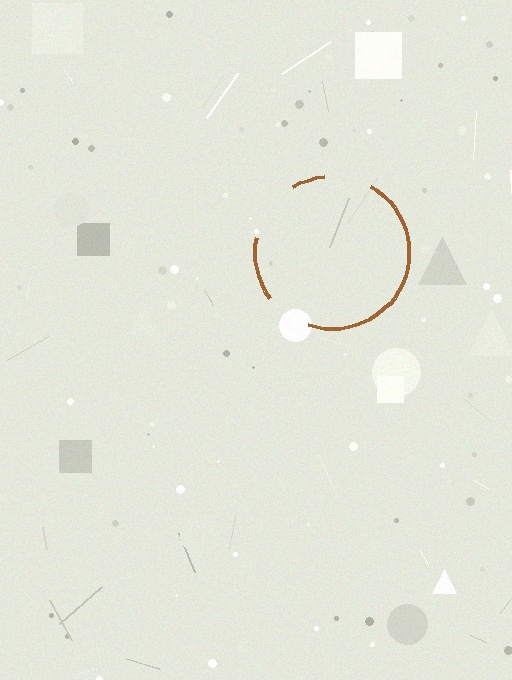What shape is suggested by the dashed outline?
The dashed outline suggests a circle.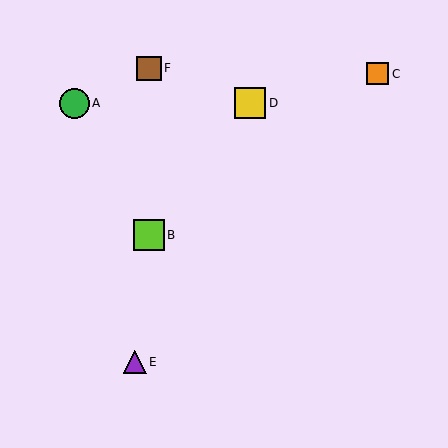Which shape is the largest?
The yellow square (labeled D) is the largest.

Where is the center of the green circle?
The center of the green circle is at (74, 103).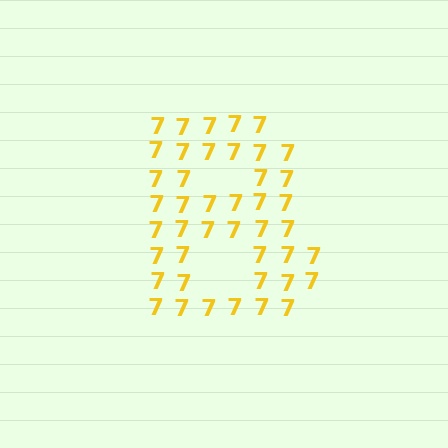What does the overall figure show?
The overall figure shows the letter B.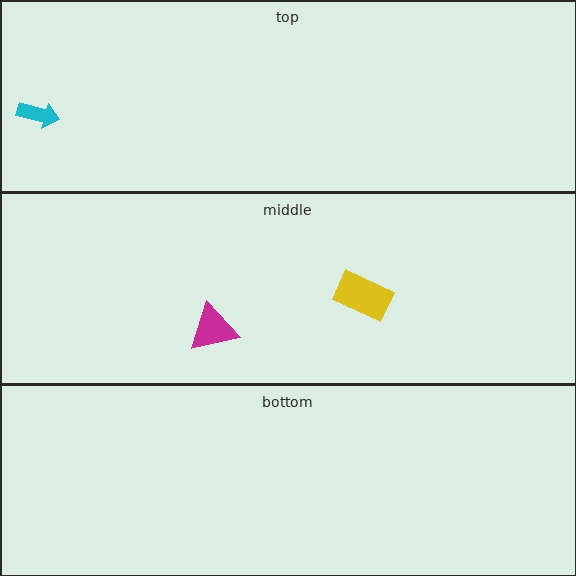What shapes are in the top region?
The cyan arrow.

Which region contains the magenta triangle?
The middle region.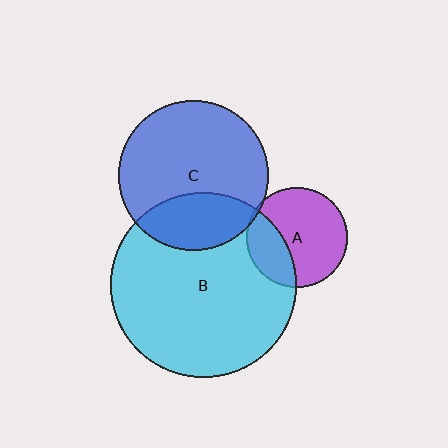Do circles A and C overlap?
Yes.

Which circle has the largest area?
Circle B (cyan).